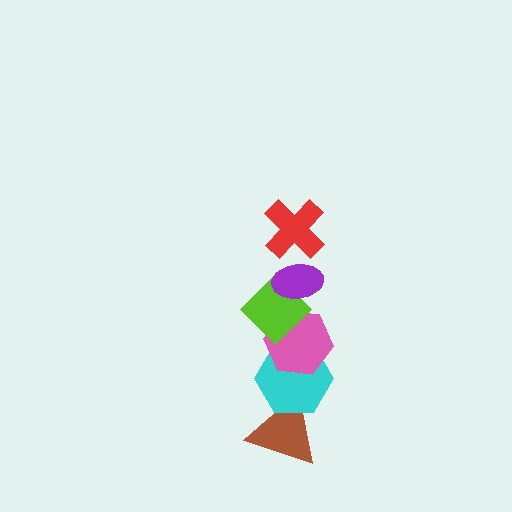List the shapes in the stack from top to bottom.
From top to bottom: the red cross, the purple ellipse, the lime diamond, the pink hexagon, the cyan hexagon, the brown triangle.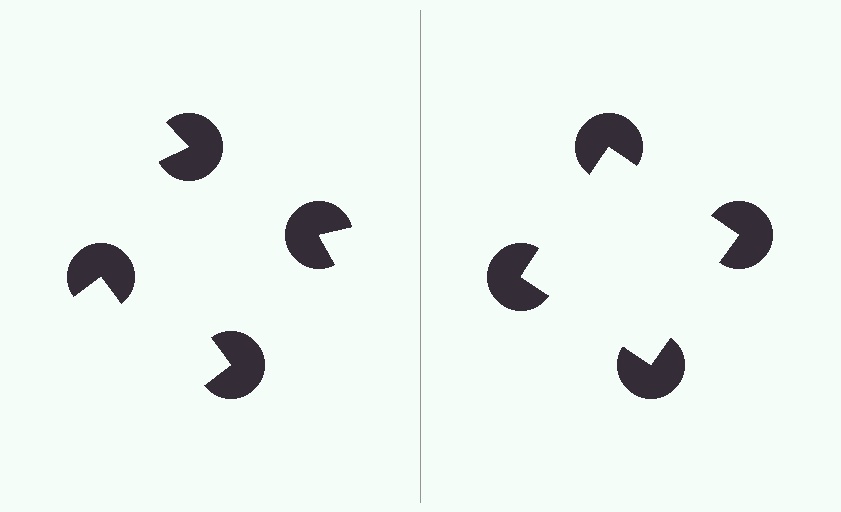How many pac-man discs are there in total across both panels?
8 — 4 on each side.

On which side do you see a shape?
An illusory square appears on the right side. On the left side the wedge cuts are rotated, so no coherent shape forms.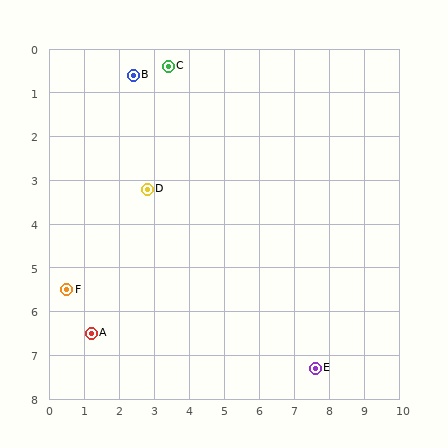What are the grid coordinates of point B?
Point B is at approximately (2.4, 0.6).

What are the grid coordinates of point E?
Point E is at approximately (7.6, 7.3).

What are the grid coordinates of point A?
Point A is at approximately (1.2, 6.5).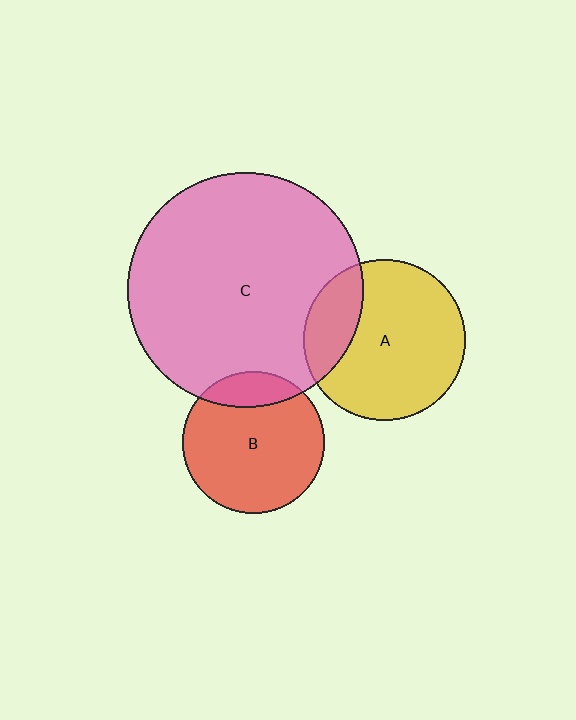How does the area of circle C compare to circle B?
Approximately 2.8 times.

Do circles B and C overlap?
Yes.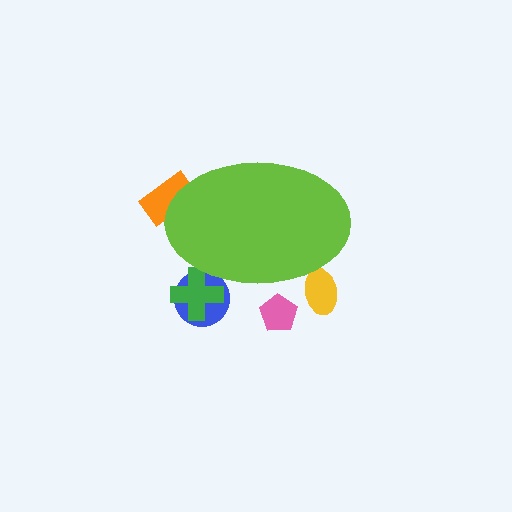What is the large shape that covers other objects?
A lime ellipse.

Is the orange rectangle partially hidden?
Yes, the orange rectangle is partially hidden behind the lime ellipse.